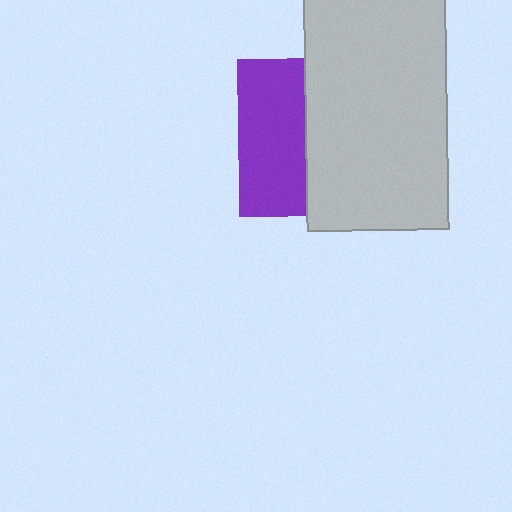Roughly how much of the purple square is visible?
A small part of it is visible (roughly 43%).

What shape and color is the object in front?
The object in front is a light gray rectangle.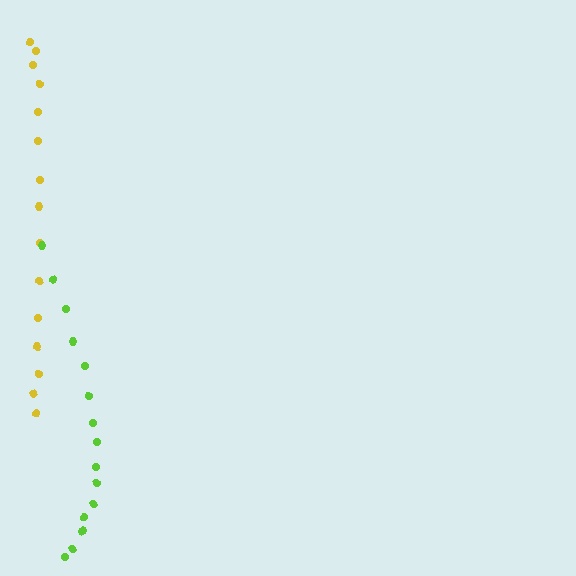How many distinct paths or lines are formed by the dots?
There are 2 distinct paths.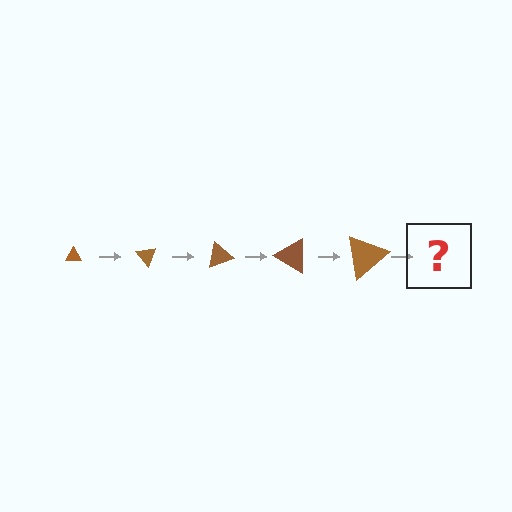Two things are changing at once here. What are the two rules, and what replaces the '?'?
The two rules are that the triangle grows larger each step and it rotates 50 degrees each step. The '?' should be a triangle, larger than the previous one and rotated 250 degrees from the start.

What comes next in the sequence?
The next element should be a triangle, larger than the previous one and rotated 250 degrees from the start.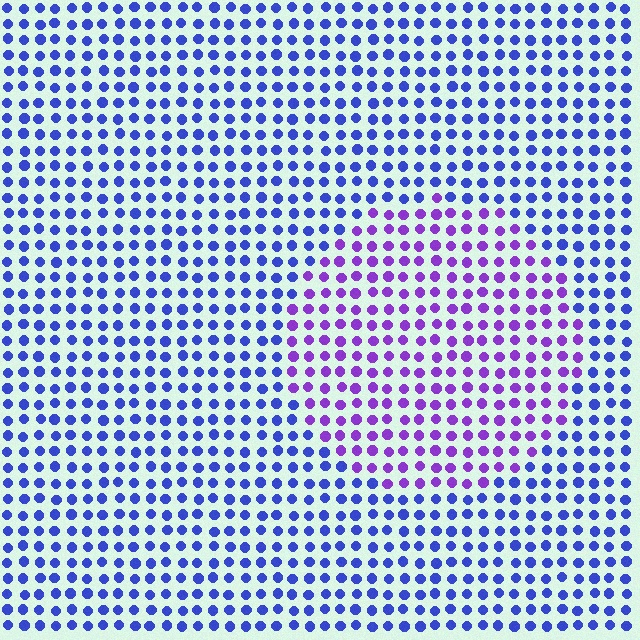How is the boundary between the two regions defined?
The boundary is defined purely by a slight shift in hue (about 42 degrees). Spacing, size, and orientation are identical on both sides.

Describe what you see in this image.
The image is filled with small blue elements in a uniform arrangement. A circle-shaped region is visible where the elements are tinted to a slightly different hue, forming a subtle color boundary.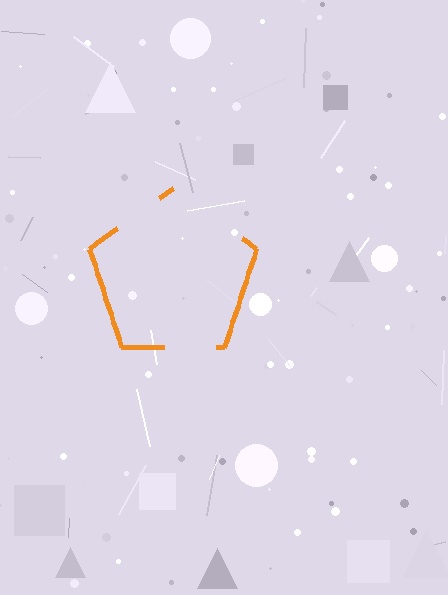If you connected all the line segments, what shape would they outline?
They would outline a pentagon.